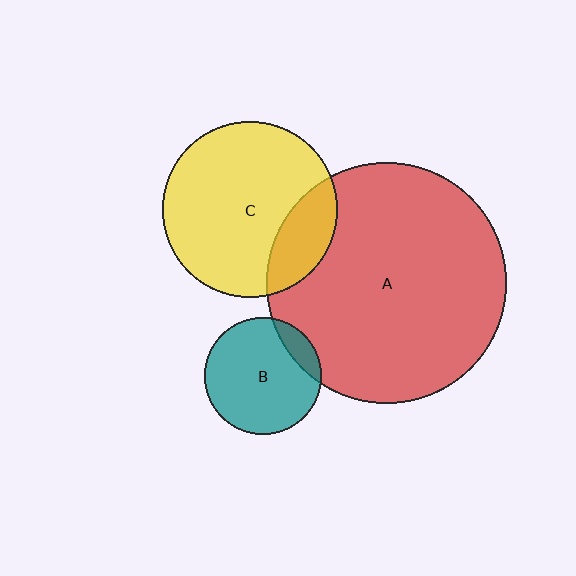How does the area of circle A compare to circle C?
Approximately 1.9 times.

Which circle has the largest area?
Circle A (red).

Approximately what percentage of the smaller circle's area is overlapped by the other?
Approximately 20%.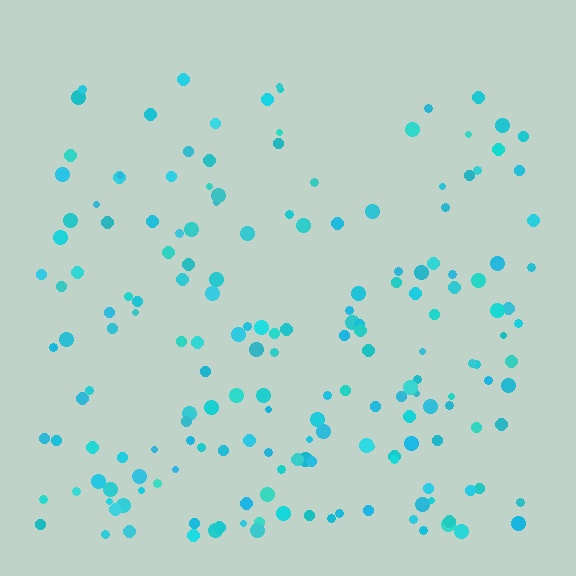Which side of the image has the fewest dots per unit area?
The top.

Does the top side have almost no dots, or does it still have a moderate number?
Still a moderate number, just noticeably fewer than the bottom.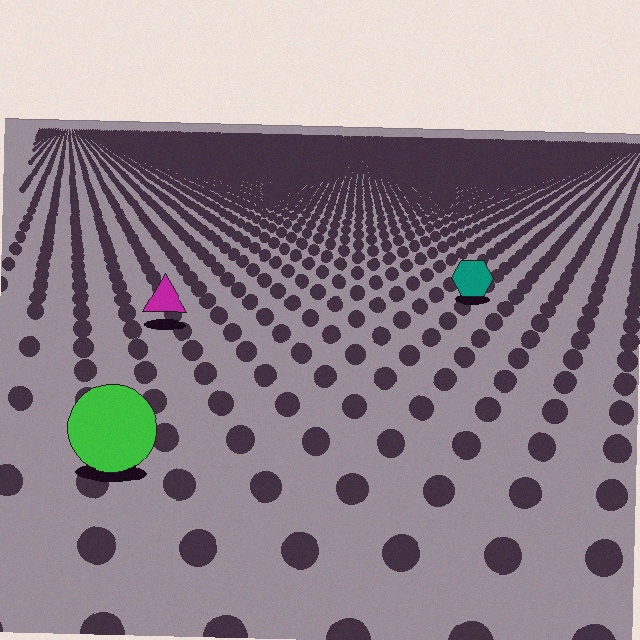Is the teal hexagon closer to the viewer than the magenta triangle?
No. The magenta triangle is closer — you can tell from the texture gradient: the ground texture is coarser near it.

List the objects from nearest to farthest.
From nearest to farthest: the green circle, the magenta triangle, the teal hexagon.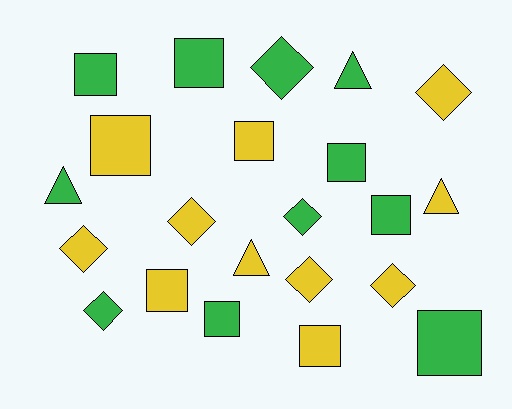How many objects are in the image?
There are 22 objects.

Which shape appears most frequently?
Square, with 10 objects.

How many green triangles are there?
There are 2 green triangles.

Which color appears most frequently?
Green, with 11 objects.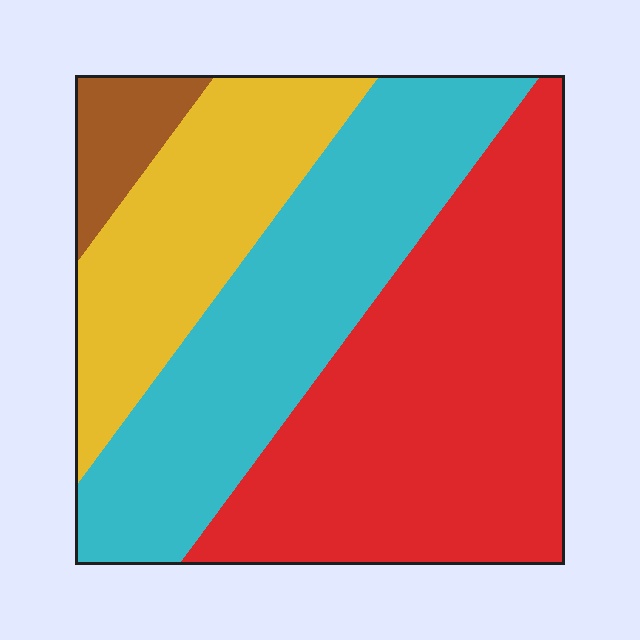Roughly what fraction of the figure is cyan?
Cyan takes up about one third (1/3) of the figure.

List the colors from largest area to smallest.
From largest to smallest: red, cyan, yellow, brown.